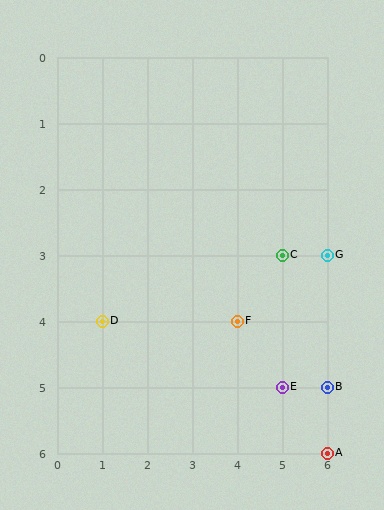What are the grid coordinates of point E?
Point E is at grid coordinates (5, 5).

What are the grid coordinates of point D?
Point D is at grid coordinates (1, 4).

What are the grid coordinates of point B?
Point B is at grid coordinates (6, 5).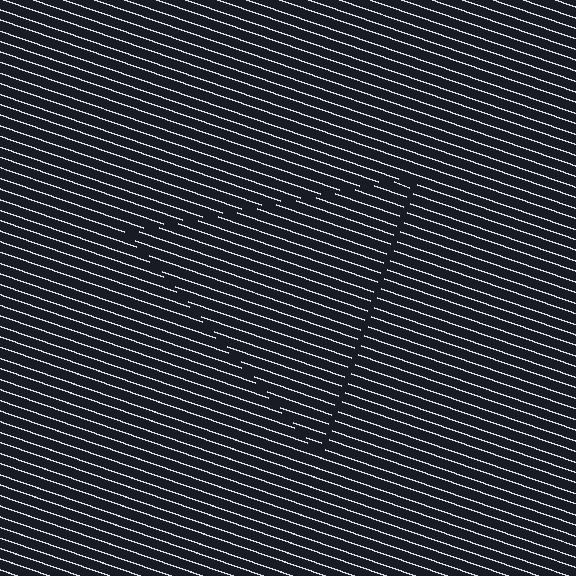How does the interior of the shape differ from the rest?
The interior of the shape contains the same grating, shifted by half a period — the contour is defined by the phase discontinuity where line-ends from the inner and outer gratings abut.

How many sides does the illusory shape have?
3 sides — the line-ends trace a triangle.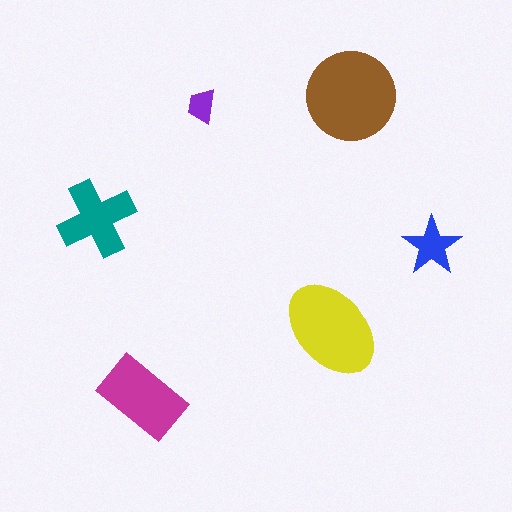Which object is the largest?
The brown circle.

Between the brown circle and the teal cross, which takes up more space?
The brown circle.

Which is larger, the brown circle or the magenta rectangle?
The brown circle.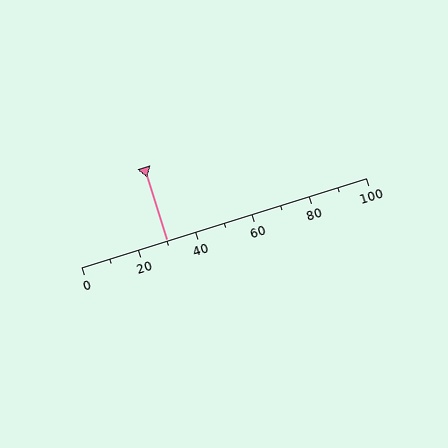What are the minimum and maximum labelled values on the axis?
The axis runs from 0 to 100.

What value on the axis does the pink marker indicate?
The marker indicates approximately 30.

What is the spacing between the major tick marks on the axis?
The major ticks are spaced 20 apart.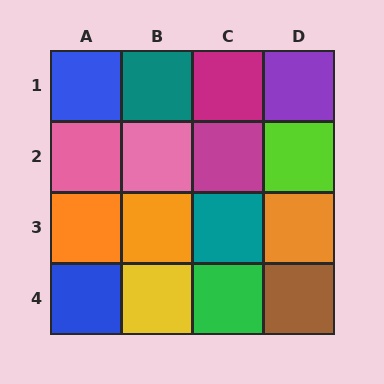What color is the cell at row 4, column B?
Yellow.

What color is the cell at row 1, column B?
Teal.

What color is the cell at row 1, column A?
Blue.